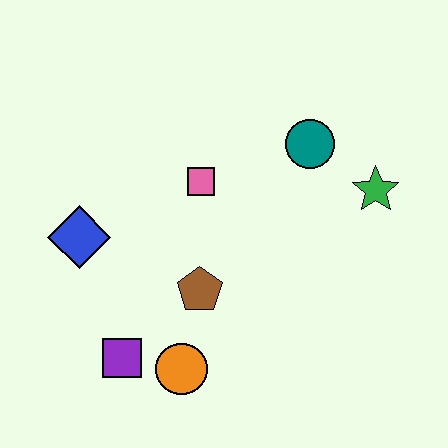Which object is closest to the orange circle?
The purple square is closest to the orange circle.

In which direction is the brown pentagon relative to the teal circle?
The brown pentagon is below the teal circle.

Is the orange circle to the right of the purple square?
Yes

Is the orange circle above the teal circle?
No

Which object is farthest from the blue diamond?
The green star is farthest from the blue diamond.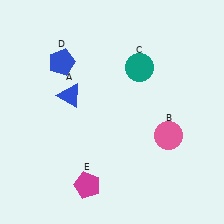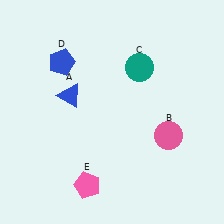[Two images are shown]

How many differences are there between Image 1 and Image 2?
There is 1 difference between the two images.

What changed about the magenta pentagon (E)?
In Image 1, E is magenta. In Image 2, it changed to pink.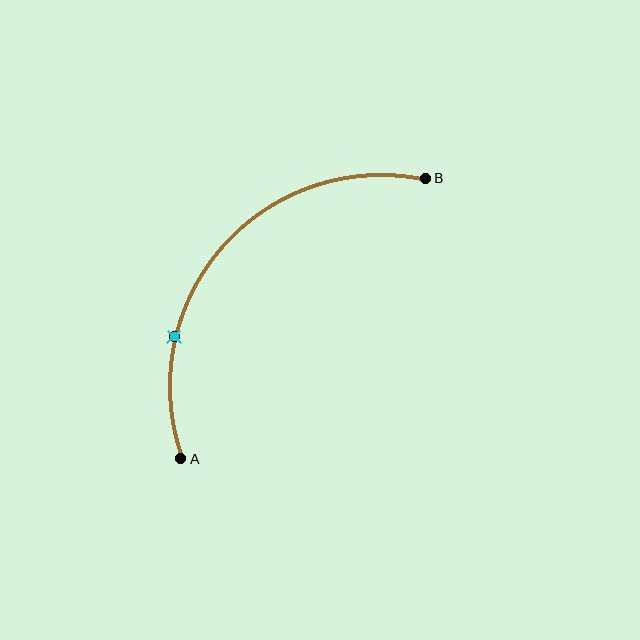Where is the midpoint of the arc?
The arc midpoint is the point on the curve farthest from the straight line joining A and B. It sits above and to the left of that line.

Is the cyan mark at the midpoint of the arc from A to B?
No. The cyan mark lies on the arc but is closer to endpoint A. The arc midpoint would be at the point on the curve equidistant along the arc from both A and B.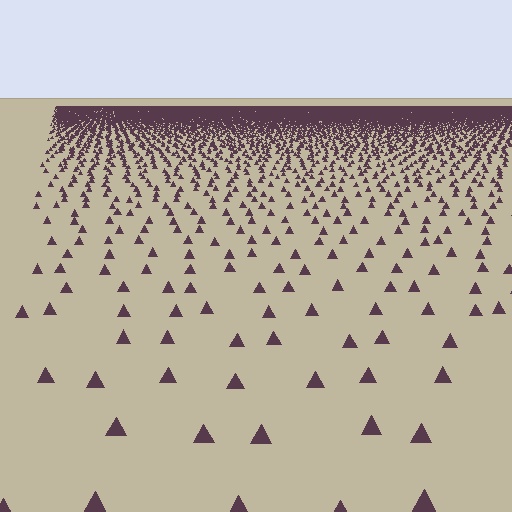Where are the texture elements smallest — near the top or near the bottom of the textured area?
Near the top.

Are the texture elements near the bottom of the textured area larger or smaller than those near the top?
Larger. Near the bottom, elements are closer to the viewer and appear at a bigger on-screen size.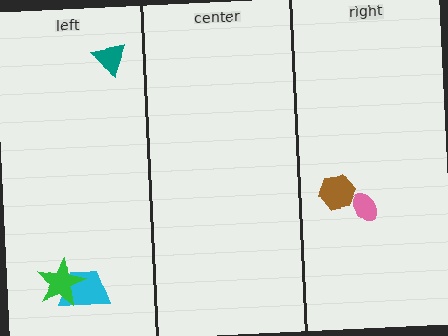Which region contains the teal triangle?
The left region.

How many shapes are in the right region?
2.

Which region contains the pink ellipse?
The right region.